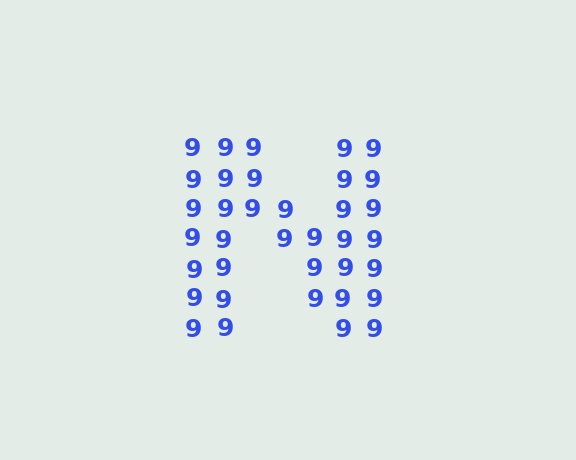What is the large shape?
The large shape is the letter N.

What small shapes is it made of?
It is made of small digit 9's.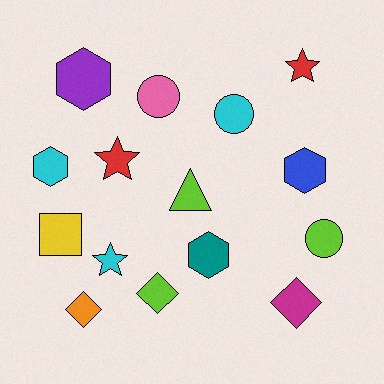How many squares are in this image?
There is 1 square.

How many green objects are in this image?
There are no green objects.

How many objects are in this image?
There are 15 objects.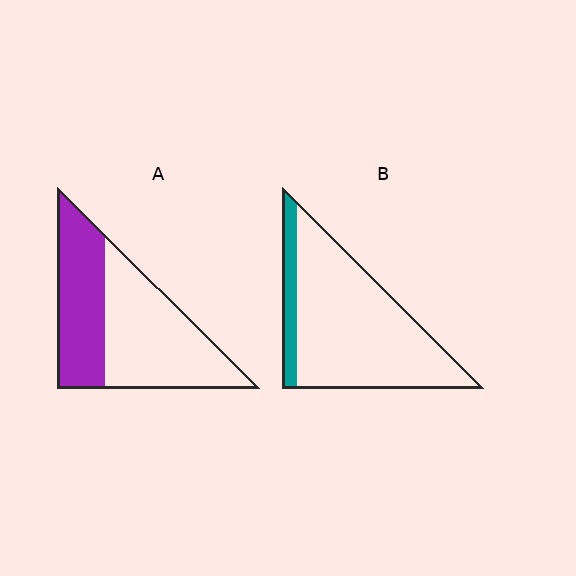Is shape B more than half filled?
No.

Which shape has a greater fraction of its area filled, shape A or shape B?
Shape A.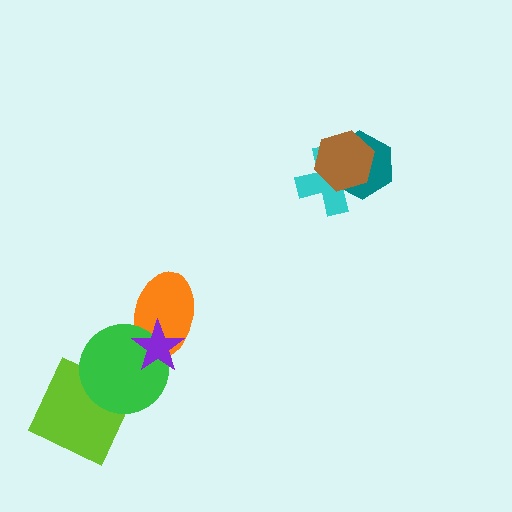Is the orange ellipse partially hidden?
Yes, it is partially covered by another shape.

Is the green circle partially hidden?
Yes, it is partially covered by another shape.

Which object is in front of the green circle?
The purple star is in front of the green circle.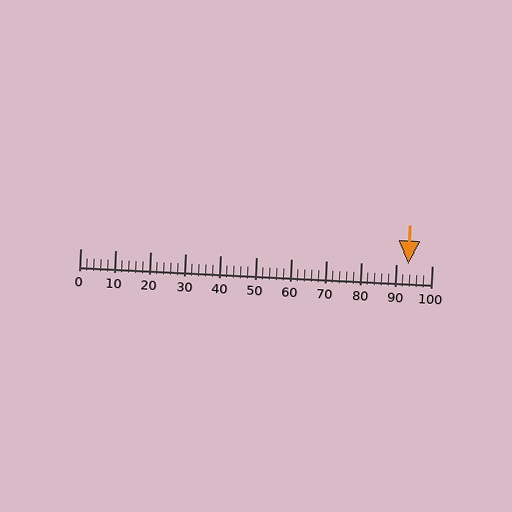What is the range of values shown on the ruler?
The ruler shows values from 0 to 100.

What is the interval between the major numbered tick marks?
The major tick marks are spaced 10 units apart.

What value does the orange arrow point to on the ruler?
The orange arrow points to approximately 93.